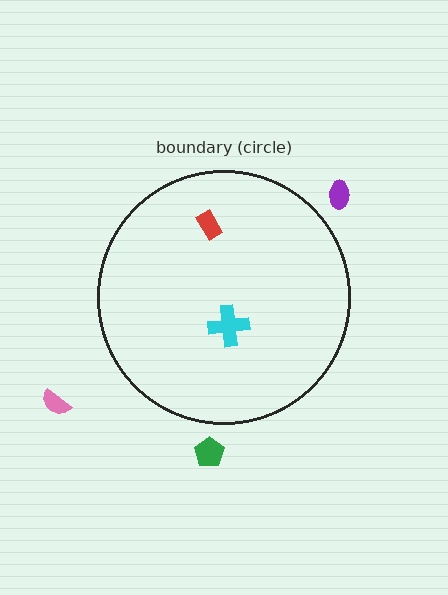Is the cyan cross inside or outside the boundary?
Inside.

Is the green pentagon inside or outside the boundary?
Outside.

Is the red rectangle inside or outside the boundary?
Inside.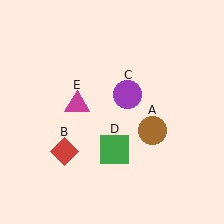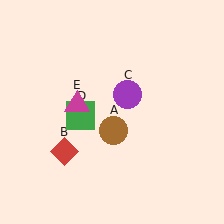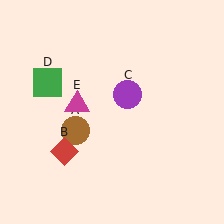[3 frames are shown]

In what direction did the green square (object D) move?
The green square (object D) moved up and to the left.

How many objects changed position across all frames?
2 objects changed position: brown circle (object A), green square (object D).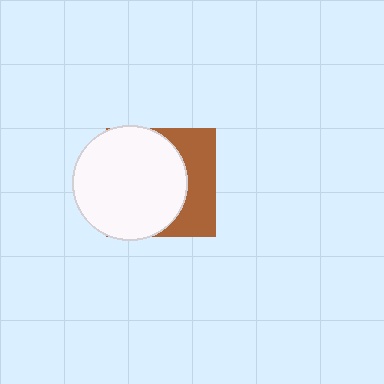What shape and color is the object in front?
The object in front is a white circle.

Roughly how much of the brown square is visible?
A small part of it is visible (roughly 35%).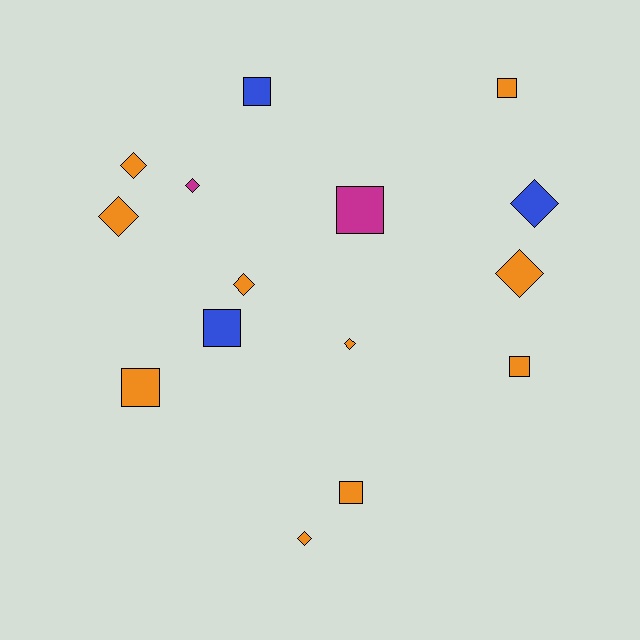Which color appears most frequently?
Orange, with 10 objects.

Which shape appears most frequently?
Diamond, with 8 objects.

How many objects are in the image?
There are 15 objects.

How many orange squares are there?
There are 4 orange squares.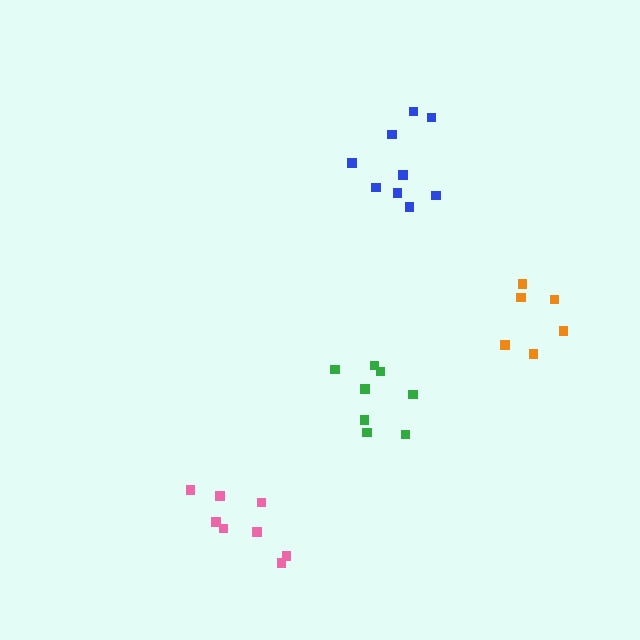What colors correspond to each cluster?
The clusters are colored: pink, blue, orange, green.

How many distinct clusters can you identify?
There are 4 distinct clusters.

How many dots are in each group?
Group 1: 8 dots, Group 2: 9 dots, Group 3: 6 dots, Group 4: 8 dots (31 total).